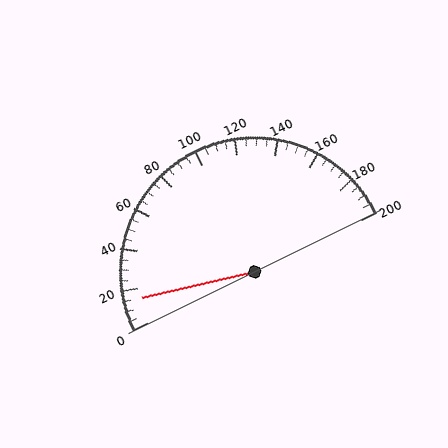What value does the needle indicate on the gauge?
The needle indicates approximately 15.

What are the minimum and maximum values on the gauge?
The gauge ranges from 0 to 200.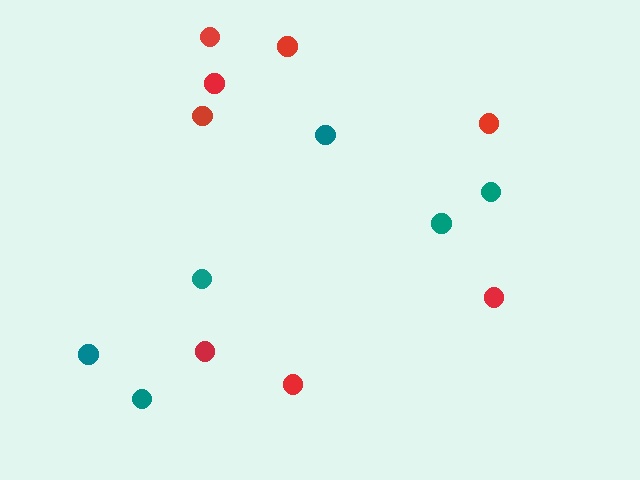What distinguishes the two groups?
There are 2 groups: one group of teal circles (6) and one group of red circles (8).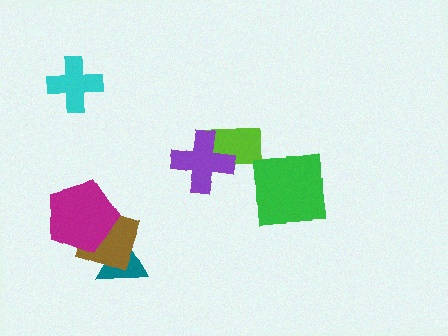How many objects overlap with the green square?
0 objects overlap with the green square.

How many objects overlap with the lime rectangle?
1 object overlaps with the lime rectangle.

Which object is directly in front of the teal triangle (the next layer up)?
The brown diamond is directly in front of the teal triangle.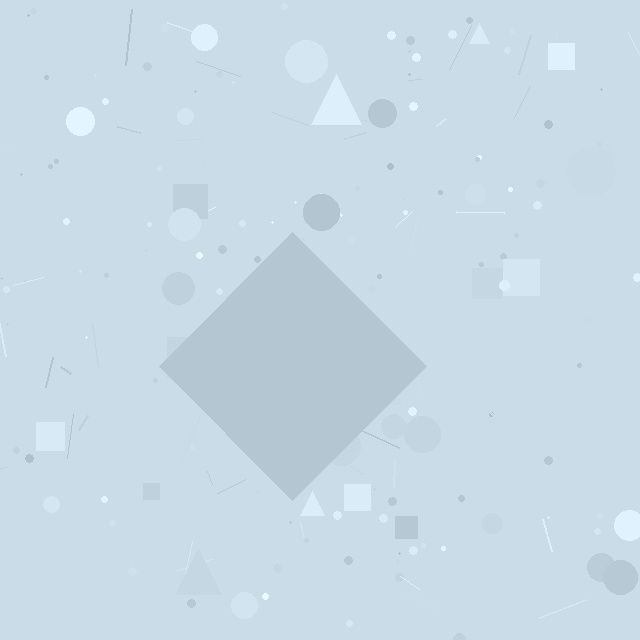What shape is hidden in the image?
A diamond is hidden in the image.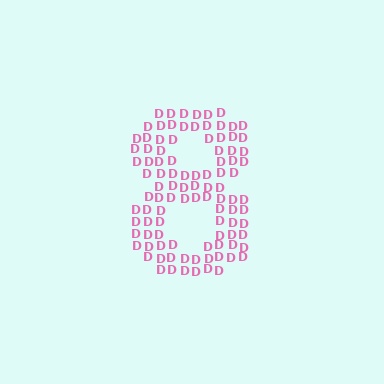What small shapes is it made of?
It is made of small letter D's.